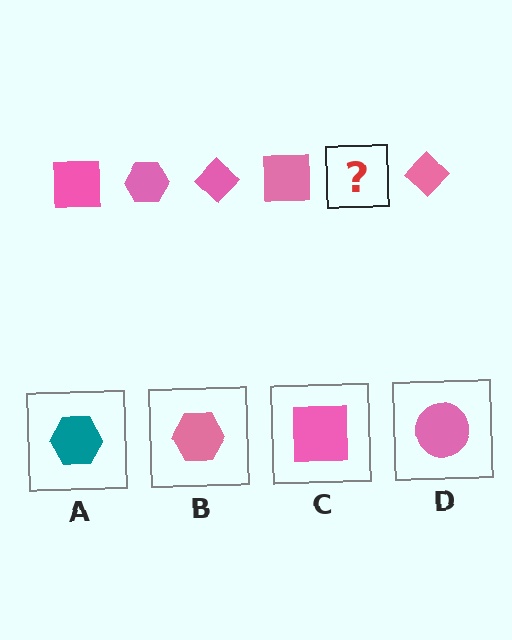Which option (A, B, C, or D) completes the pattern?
B.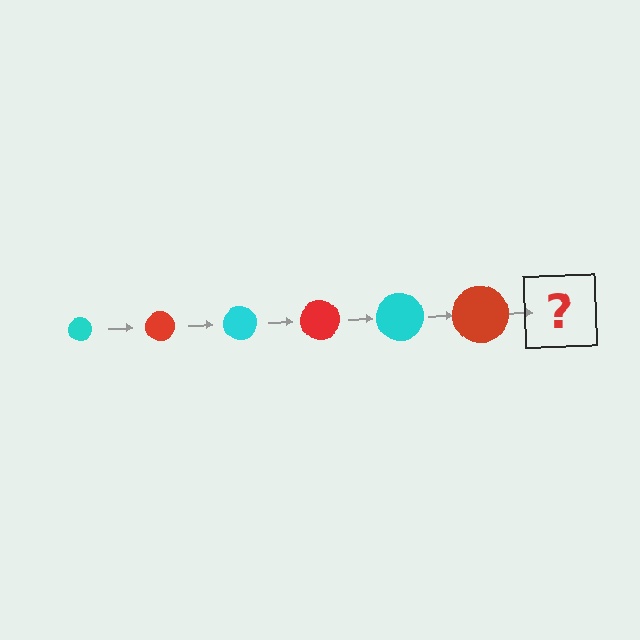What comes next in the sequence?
The next element should be a cyan circle, larger than the previous one.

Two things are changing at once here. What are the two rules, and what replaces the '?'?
The two rules are that the circle grows larger each step and the color cycles through cyan and red. The '?' should be a cyan circle, larger than the previous one.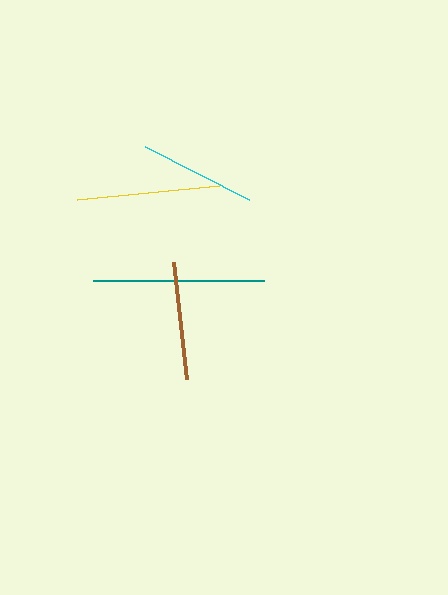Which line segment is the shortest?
The cyan line is the shortest at approximately 116 pixels.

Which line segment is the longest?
The teal line is the longest at approximately 170 pixels.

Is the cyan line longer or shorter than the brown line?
The brown line is longer than the cyan line.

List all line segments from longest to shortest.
From longest to shortest: teal, yellow, brown, cyan.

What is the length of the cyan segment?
The cyan segment is approximately 116 pixels long.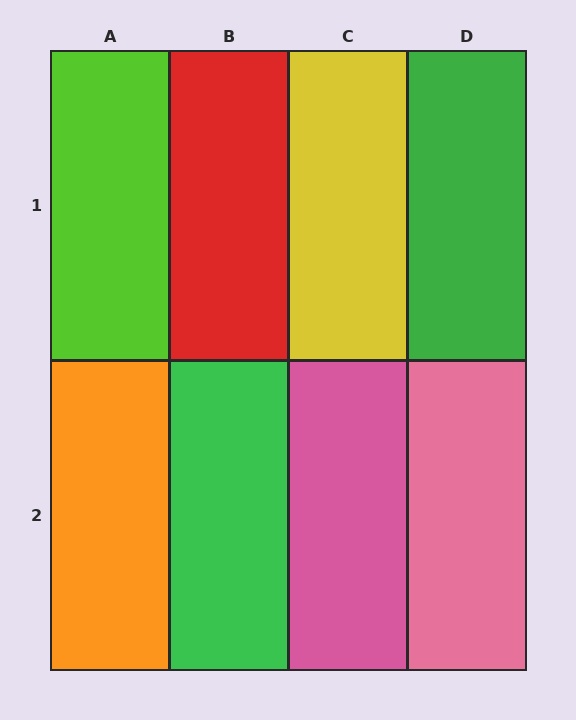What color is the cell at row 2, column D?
Pink.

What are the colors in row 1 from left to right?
Lime, red, yellow, green.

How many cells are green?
2 cells are green.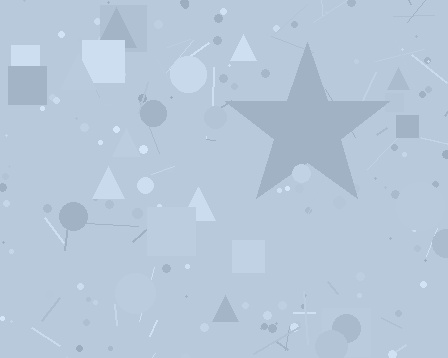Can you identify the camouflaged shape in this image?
The camouflaged shape is a star.